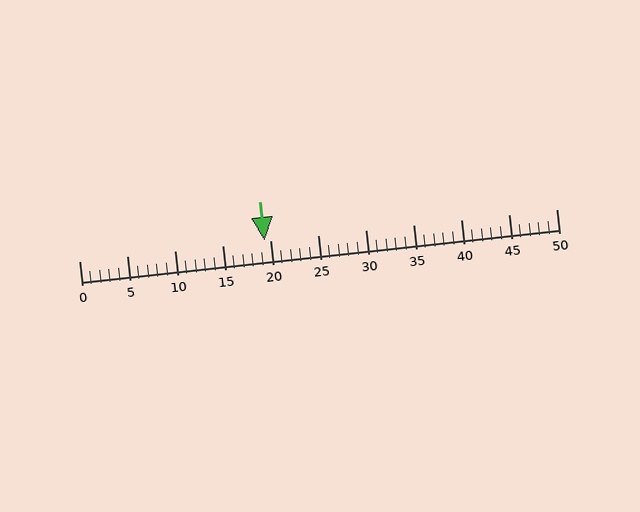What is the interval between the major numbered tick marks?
The major tick marks are spaced 5 units apart.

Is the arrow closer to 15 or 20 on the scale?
The arrow is closer to 20.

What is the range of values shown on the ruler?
The ruler shows values from 0 to 50.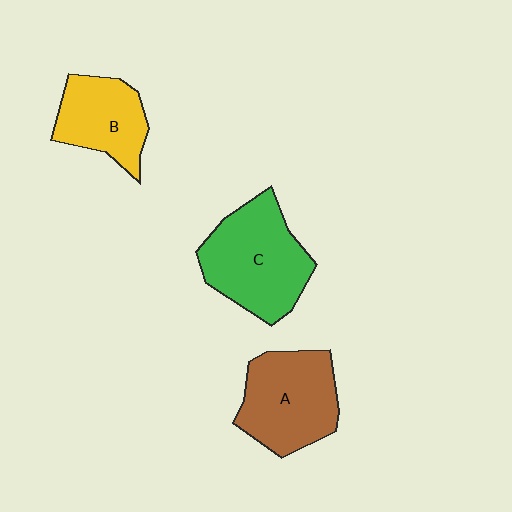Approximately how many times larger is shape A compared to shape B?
Approximately 1.3 times.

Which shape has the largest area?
Shape C (green).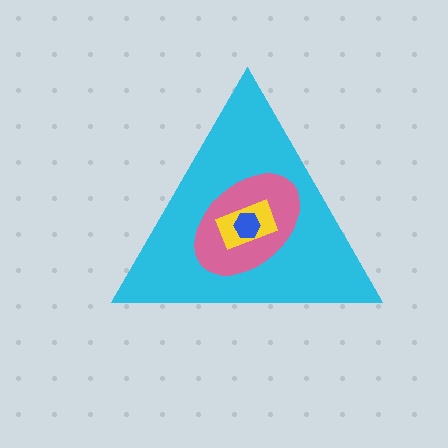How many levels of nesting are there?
4.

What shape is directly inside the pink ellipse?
The yellow rectangle.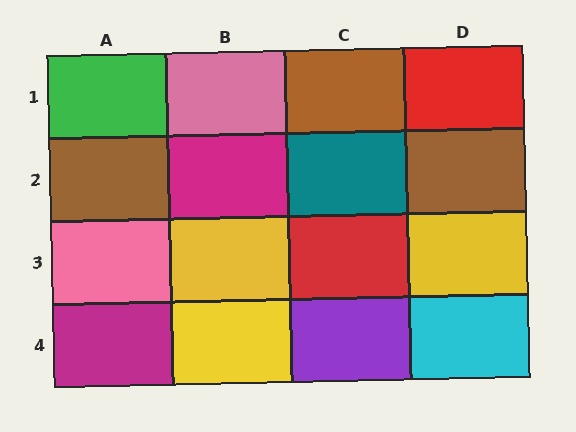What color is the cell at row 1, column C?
Brown.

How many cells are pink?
2 cells are pink.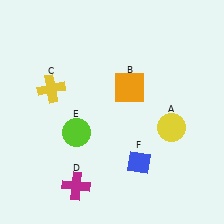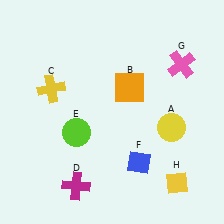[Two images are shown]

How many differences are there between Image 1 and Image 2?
There are 2 differences between the two images.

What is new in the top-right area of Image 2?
A pink cross (G) was added in the top-right area of Image 2.